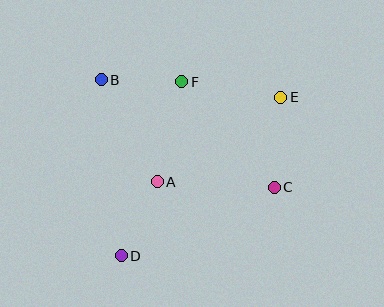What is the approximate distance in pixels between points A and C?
The distance between A and C is approximately 117 pixels.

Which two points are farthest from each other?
Points D and E are farthest from each other.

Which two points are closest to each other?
Points B and F are closest to each other.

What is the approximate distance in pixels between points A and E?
The distance between A and E is approximately 150 pixels.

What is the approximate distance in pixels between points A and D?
The distance between A and D is approximately 82 pixels.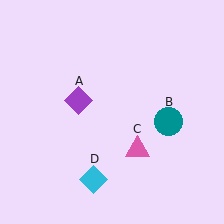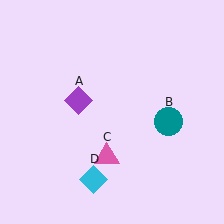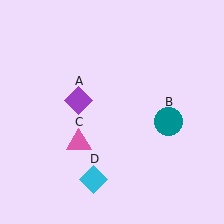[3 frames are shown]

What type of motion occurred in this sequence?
The pink triangle (object C) rotated clockwise around the center of the scene.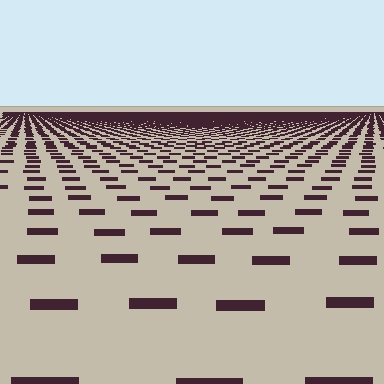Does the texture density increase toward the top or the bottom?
Density increases toward the top.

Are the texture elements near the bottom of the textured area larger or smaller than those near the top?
Larger. Near the bottom, elements are closer to the viewer and appear at a bigger on-screen size.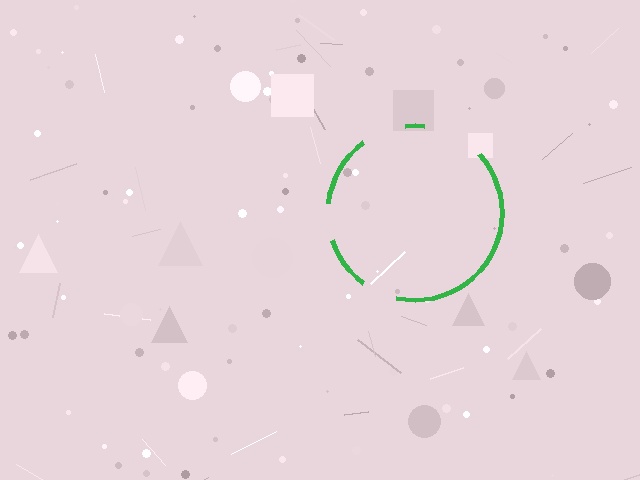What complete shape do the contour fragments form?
The contour fragments form a circle.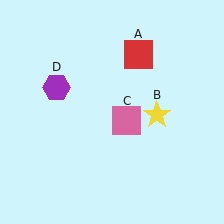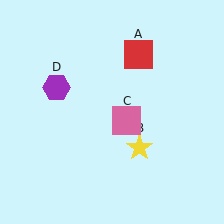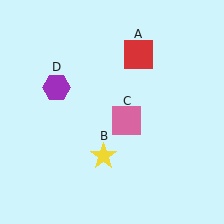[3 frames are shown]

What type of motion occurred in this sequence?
The yellow star (object B) rotated clockwise around the center of the scene.